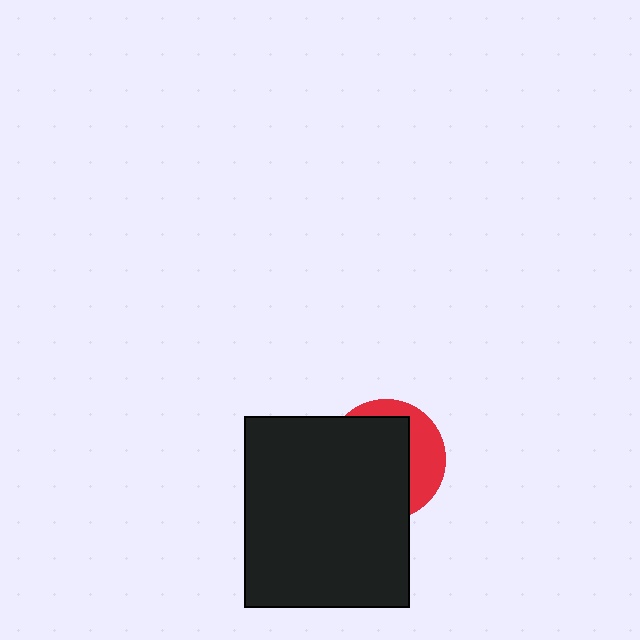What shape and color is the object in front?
The object in front is a black rectangle.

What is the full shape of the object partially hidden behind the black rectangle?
The partially hidden object is a red circle.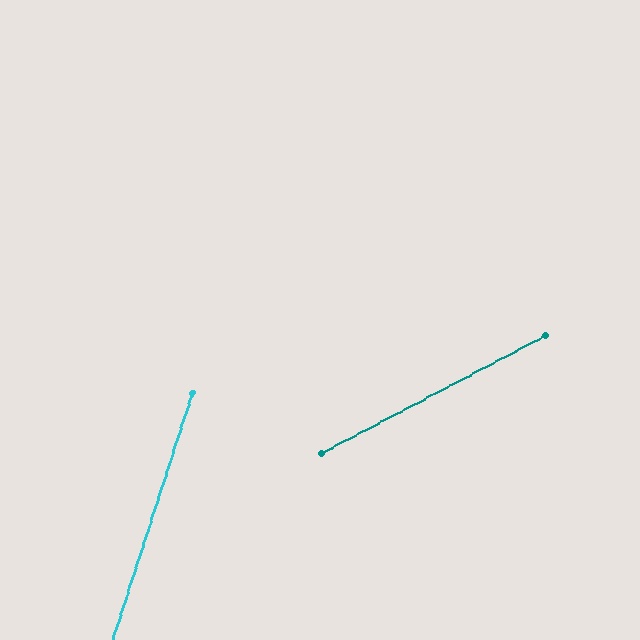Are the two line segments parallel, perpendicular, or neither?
Neither parallel nor perpendicular — they differ by about 44°.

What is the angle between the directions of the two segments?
Approximately 44 degrees.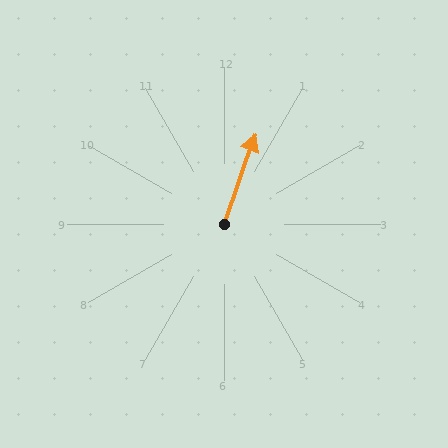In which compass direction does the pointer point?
North.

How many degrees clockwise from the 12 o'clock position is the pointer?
Approximately 19 degrees.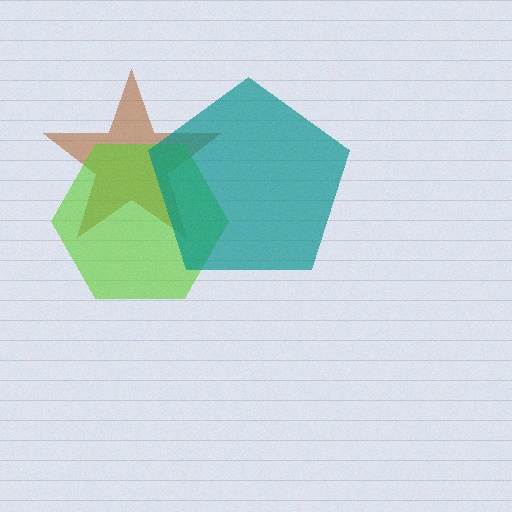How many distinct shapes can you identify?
There are 3 distinct shapes: a brown star, a lime hexagon, a teal pentagon.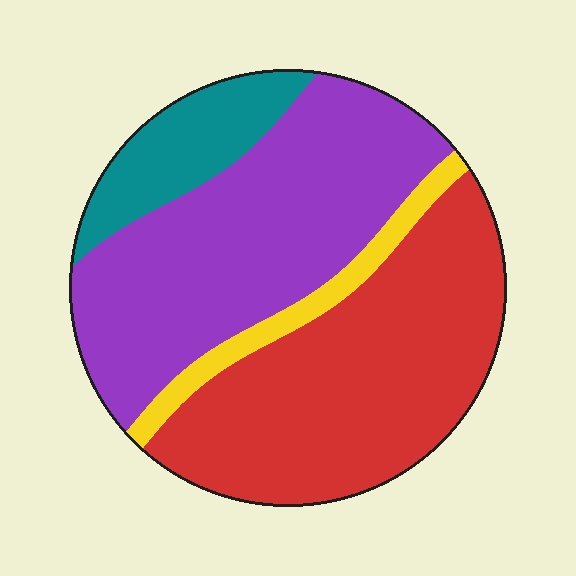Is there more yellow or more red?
Red.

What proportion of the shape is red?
Red covers around 40% of the shape.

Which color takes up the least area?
Yellow, at roughly 5%.